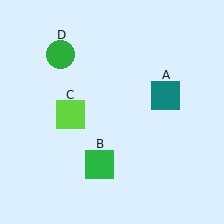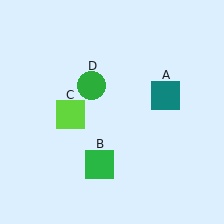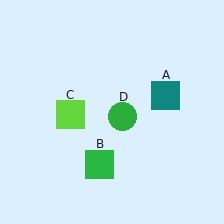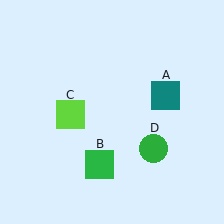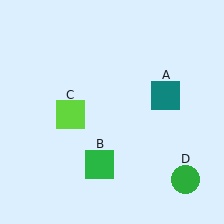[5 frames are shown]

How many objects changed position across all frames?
1 object changed position: green circle (object D).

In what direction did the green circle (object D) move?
The green circle (object D) moved down and to the right.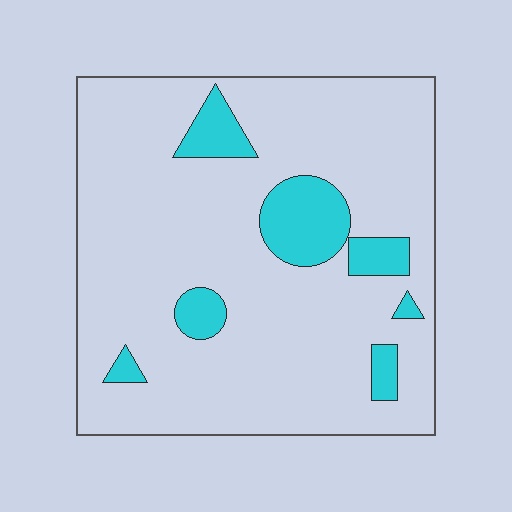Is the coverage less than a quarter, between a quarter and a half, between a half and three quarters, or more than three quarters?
Less than a quarter.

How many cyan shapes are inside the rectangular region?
7.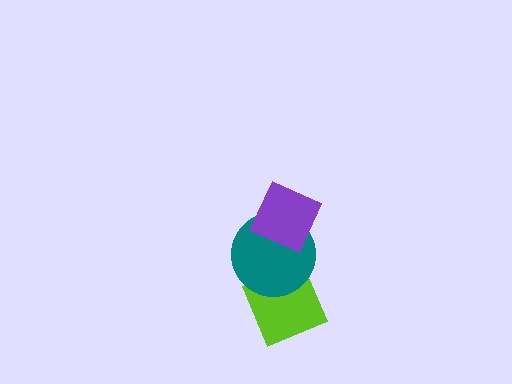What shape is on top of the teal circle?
The purple diamond is on top of the teal circle.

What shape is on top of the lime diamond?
The teal circle is on top of the lime diamond.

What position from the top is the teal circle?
The teal circle is 2nd from the top.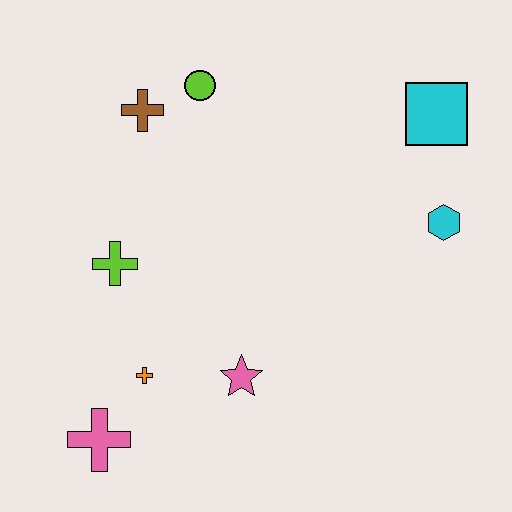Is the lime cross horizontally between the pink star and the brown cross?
No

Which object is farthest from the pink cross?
The cyan square is farthest from the pink cross.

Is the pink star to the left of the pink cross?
No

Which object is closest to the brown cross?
The lime circle is closest to the brown cross.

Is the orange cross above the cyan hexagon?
No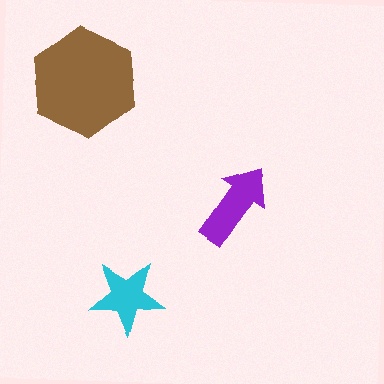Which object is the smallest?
The cyan star.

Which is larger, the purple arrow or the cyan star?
The purple arrow.